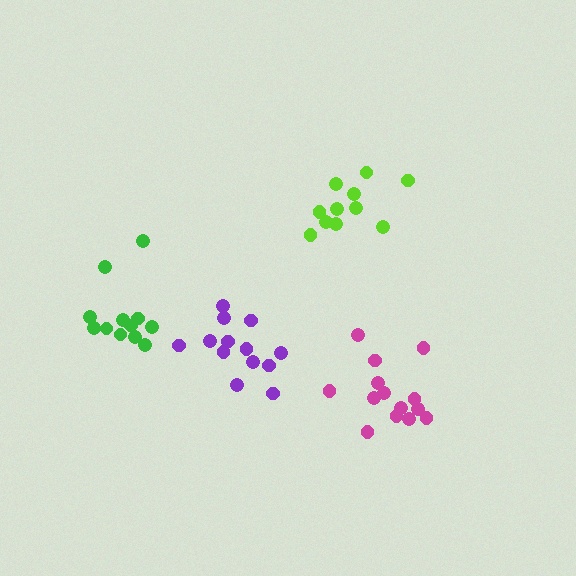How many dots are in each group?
Group 1: 12 dots, Group 2: 14 dots, Group 3: 13 dots, Group 4: 11 dots (50 total).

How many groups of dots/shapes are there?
There are 4 groups.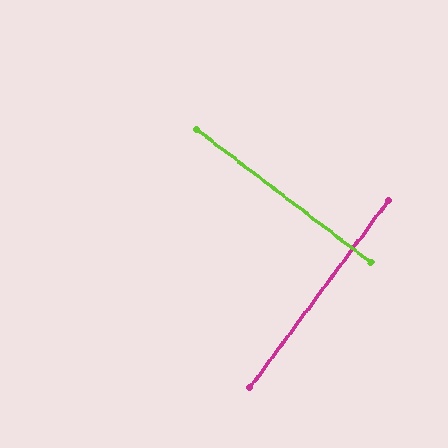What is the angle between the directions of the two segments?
Approximately 89 degrees.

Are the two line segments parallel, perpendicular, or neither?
Perpendicular — they meet at approximately 89°.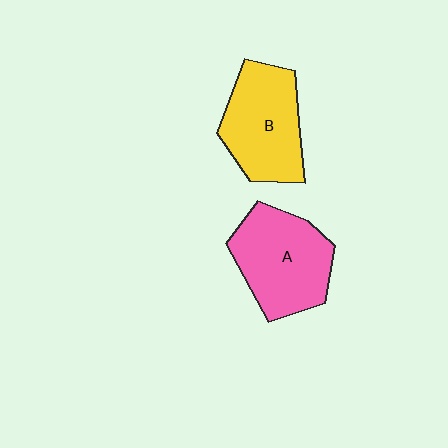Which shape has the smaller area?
Shape B (yellow).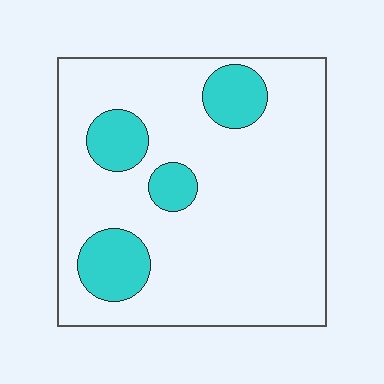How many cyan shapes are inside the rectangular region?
4.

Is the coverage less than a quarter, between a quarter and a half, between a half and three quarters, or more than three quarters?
Less than a quarter.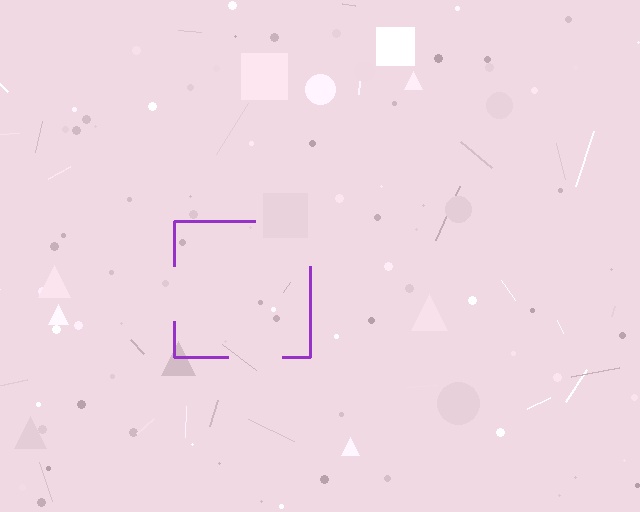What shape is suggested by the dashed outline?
The dashed outline suggests a square.